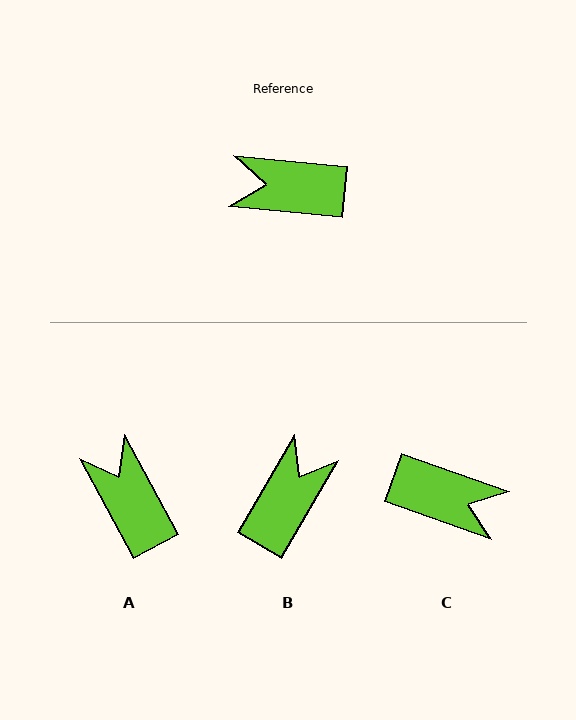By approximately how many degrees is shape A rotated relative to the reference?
Approximately 56 degrees clockwise.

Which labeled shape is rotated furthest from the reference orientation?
C, about 166 degrees away.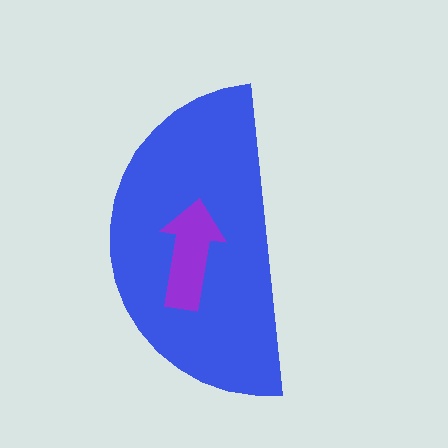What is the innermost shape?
The purple arrow.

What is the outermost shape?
The blue semicircle.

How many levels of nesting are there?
2.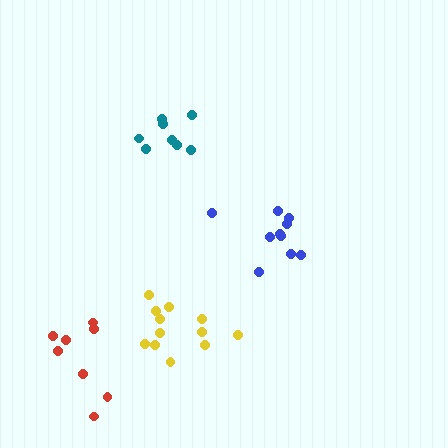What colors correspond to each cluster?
The clusters are colored: blue, yellow, red, teal.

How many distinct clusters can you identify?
There are 4 distinct clusters.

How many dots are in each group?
Group 1: 10 dots, Group 2: 12 dots, Group 3: 8 dots, Group 4: 8 dots (38 total).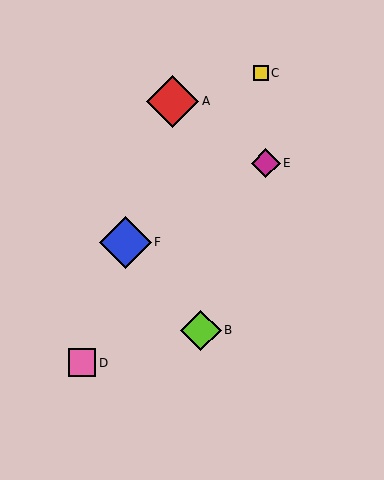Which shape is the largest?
The red diamond (labeled A) is the largest.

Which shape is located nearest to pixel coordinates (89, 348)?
The pink square (labeled D) at (82, 363) is nearest to that location.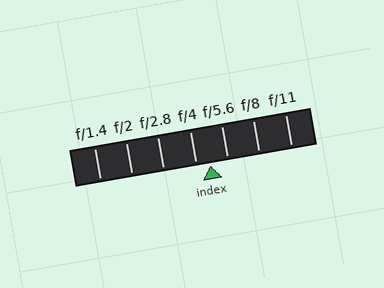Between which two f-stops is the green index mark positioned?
The index mark is between f/4 and f/5.6.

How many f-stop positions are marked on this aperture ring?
There are 7 f-stop positions marked.